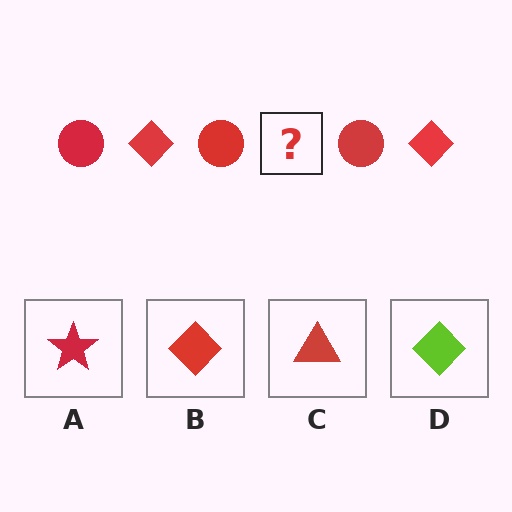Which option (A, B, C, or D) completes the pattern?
B.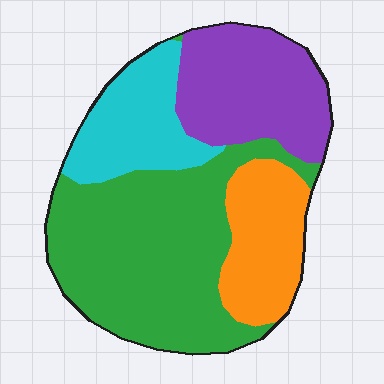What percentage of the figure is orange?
Orange covers roughly 15% of the figure.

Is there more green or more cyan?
Green.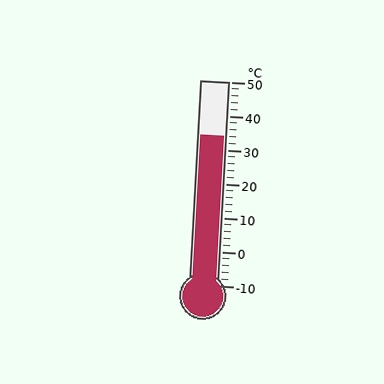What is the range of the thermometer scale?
The thermometer scale ranges from -10°C to 50°C.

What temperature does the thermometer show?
The thermometer shows approximately 34°C.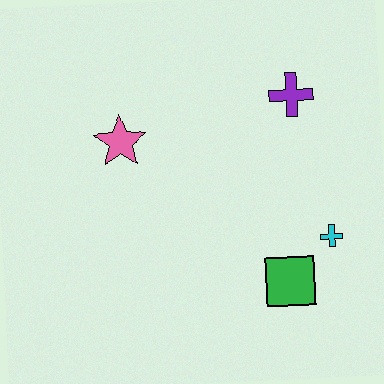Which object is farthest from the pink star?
The cyan cross is farthest from the pink star.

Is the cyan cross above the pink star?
No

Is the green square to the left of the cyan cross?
Yes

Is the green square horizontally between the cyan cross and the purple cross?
No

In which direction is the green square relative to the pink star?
The green square is to the right of the pink star.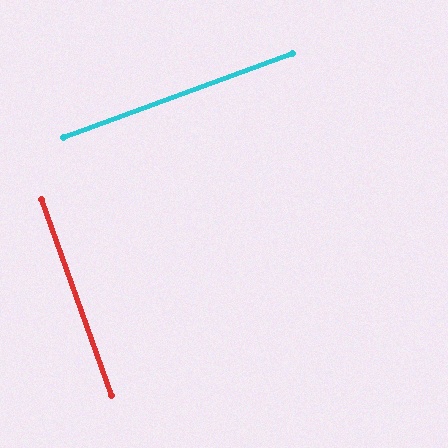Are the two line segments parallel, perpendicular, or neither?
Perpendicular — they meet at approximately 90°.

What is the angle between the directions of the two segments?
Approximately 90 degrees.